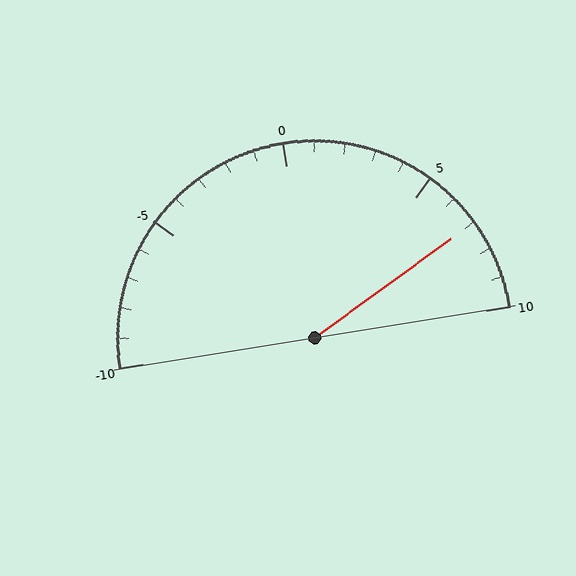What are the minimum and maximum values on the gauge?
The gauge ranges from -10 to 10.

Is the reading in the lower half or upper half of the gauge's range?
The reading is in the upper half of the range (-10 to 10).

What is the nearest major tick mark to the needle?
The nearest major tick mark is 5.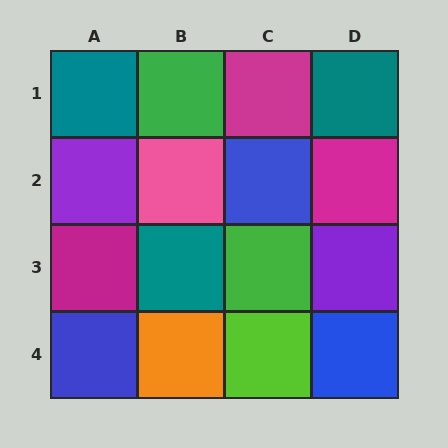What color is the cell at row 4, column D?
Blue.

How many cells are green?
2 cells are green.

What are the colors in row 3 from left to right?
Magenta, teal, green, purple.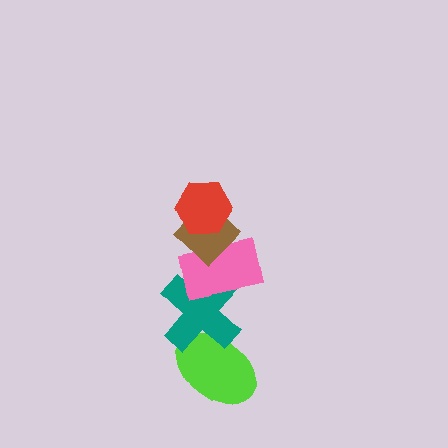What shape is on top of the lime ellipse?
The teal cross is on top of the lime ellipse.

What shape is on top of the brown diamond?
The red hexagon is on top of the brown diamond.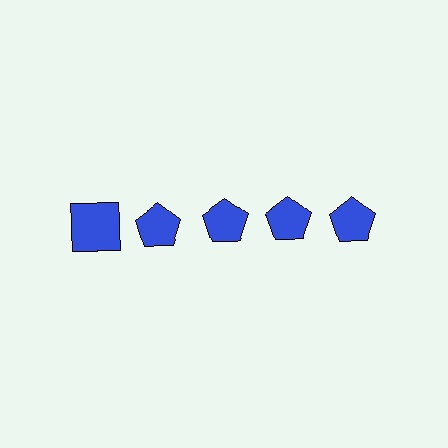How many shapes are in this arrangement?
There are 5 shapes arranged in a grid pattern.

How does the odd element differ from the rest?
It has a different shape: square instead of pentagon.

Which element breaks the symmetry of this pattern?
The blue square in the top row, leftmost column breaks the symmetry. All other shapes are blue pentagons.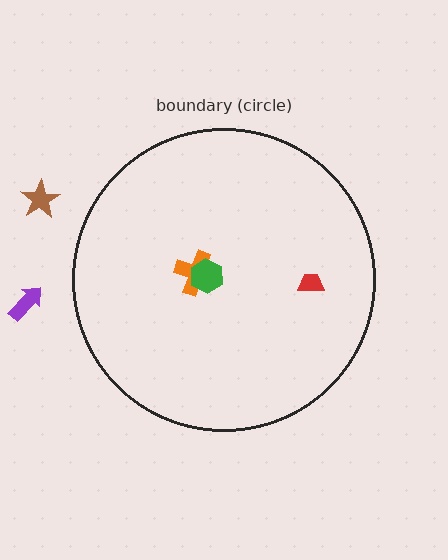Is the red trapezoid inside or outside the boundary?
Inside.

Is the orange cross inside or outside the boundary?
Inside.